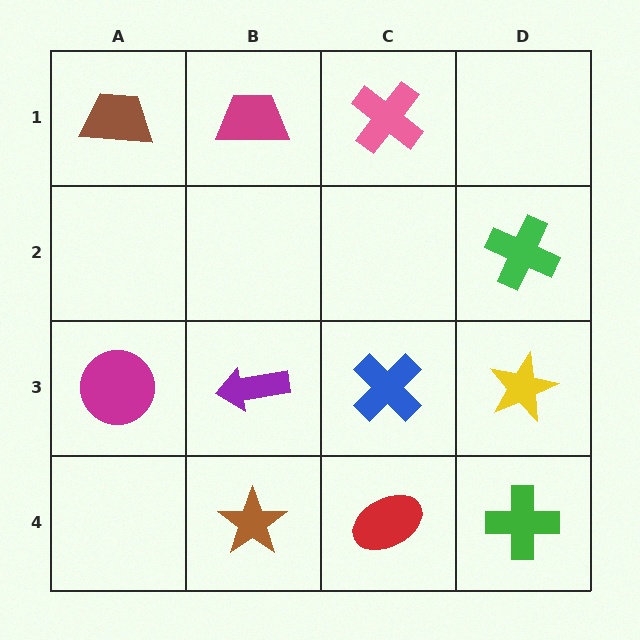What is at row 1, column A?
A brown trapezoid.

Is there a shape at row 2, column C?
No, that cell is empty.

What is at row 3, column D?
A yellow star.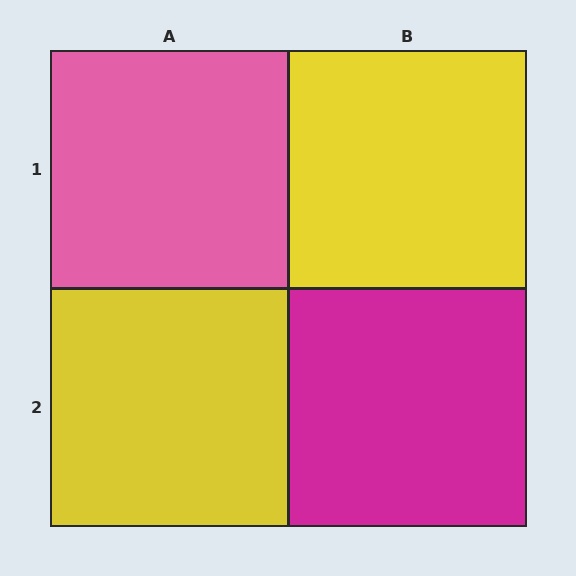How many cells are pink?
1 cell is pink.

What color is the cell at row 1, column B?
Yellow.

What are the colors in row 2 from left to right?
Yellow, magenta.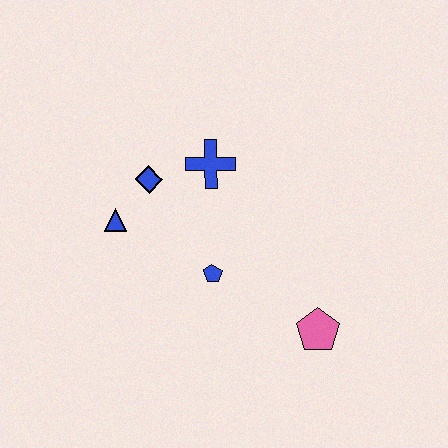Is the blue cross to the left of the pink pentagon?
Yes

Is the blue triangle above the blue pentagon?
Yes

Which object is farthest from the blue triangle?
The pink pentagon is farthest from the blue triangle.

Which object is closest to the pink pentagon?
The blue pentagon is closest to the pink pentagon.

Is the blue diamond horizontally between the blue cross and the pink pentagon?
No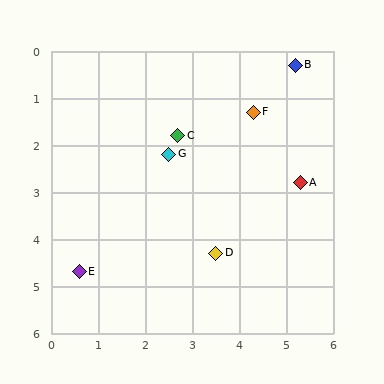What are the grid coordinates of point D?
Point D is at approximately (3.5, 4.3).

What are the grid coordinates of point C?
Point C is at approximately (2.7, 1.8).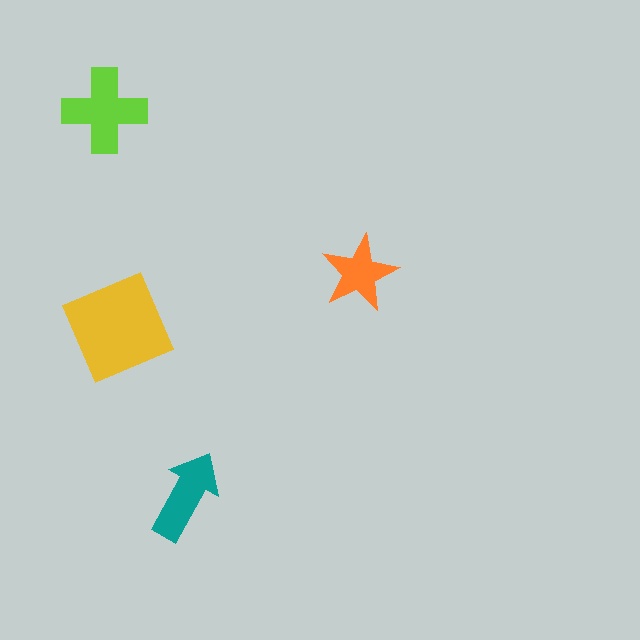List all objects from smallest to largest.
The orange star, the teal arrow, the lime cross, the yellow diamond.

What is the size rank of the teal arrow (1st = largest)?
3rd.